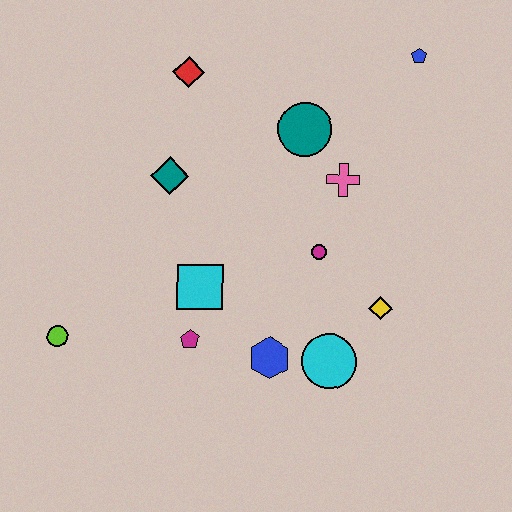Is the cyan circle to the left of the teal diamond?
No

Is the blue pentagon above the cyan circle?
Yes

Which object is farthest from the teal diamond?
The blue pentagon is farthest from the teal diamond.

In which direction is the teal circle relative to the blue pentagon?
The teal circle is to the left of the blue pentagon.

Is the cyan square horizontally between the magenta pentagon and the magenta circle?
Yes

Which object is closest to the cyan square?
The magenta pentagon is closest to the cyan square.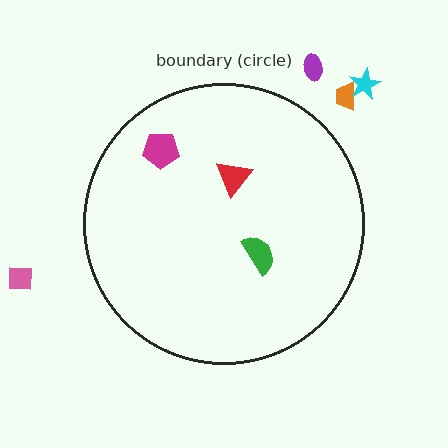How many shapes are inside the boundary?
3 inside, 4 outside.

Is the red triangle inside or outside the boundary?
Inside.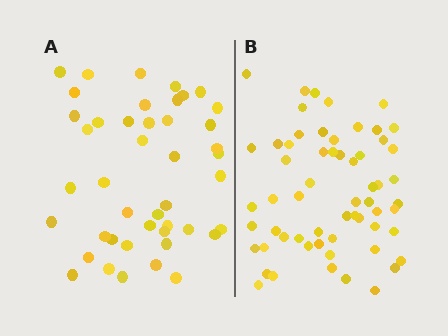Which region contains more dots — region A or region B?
Region B (the right region) has more dots.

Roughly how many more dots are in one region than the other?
Region B has approximately 15 more dots than region A.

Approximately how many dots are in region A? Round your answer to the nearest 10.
About 40 dots. (The exact count is 44, which rounds to 40.)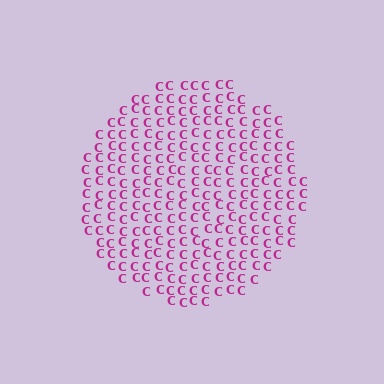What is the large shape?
The large shape is a circle.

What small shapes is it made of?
It is made of small letter C's.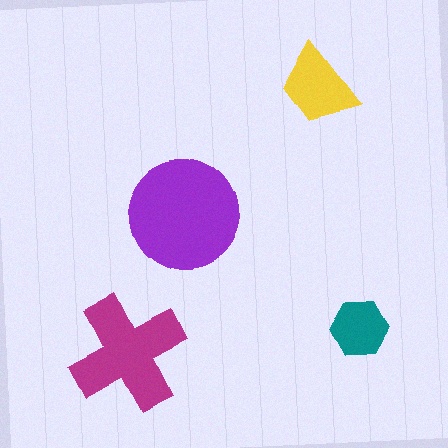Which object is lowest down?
The magenta cross is bottommost.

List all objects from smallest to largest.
The teal hexagon, the yellow trapezoid, the magenta cross, the purple circle.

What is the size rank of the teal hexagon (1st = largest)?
4th.